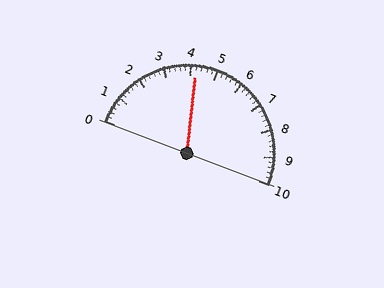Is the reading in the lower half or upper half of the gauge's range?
The reading is in the lower half of the range (0 to 10).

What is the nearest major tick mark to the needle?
The nearest major tick mark is 4.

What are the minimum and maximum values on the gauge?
The gauge ranges from 0 to 10.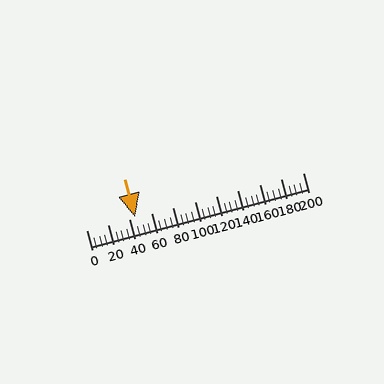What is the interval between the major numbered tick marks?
The major tick marks are spaced 20 units apart.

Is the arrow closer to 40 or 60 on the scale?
The arrow is closer to 40.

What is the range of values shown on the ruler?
The ruler shows values from 0 to 200.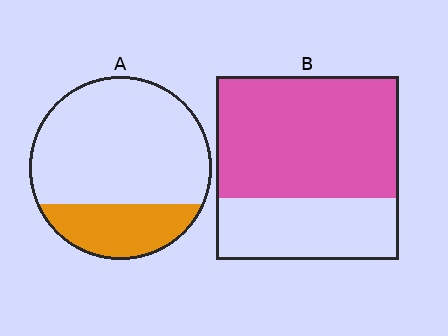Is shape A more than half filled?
No.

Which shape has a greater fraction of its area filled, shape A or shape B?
Shape B.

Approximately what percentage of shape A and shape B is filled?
A is approximately 25% and B is approximately 65%.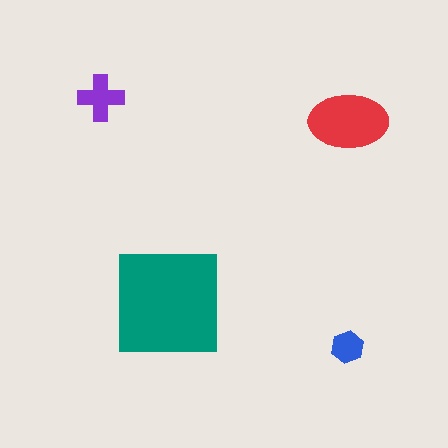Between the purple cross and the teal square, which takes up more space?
The teal square.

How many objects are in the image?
There are 4 objects in the image.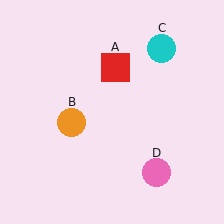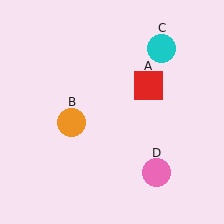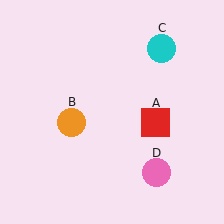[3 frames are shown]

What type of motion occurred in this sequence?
The red square (object A) rotated clockwise around the center of the scene.